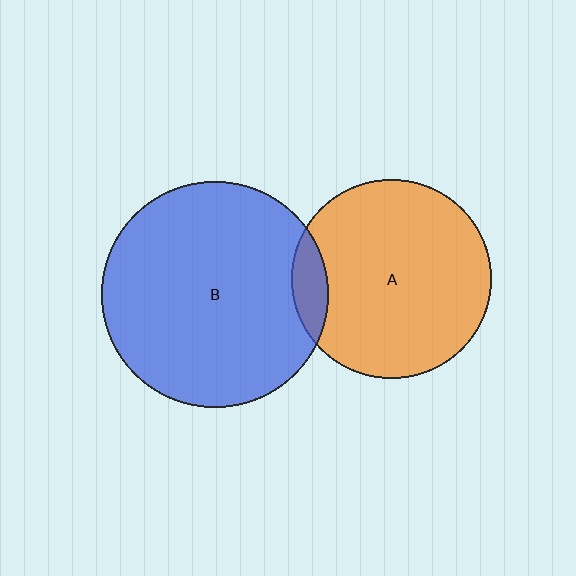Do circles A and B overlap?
Yes.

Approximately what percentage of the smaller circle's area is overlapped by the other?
Approximately 10%.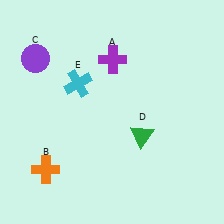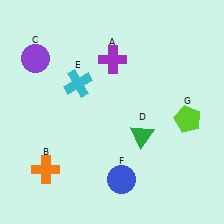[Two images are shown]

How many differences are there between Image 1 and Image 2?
There are 2 differences between the two images.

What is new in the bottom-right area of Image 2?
A blue circle (F) was added in the bottom-right area of Image 2.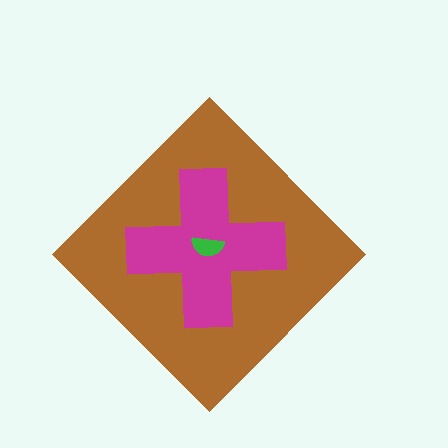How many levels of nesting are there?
3.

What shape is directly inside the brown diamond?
The magenta cross.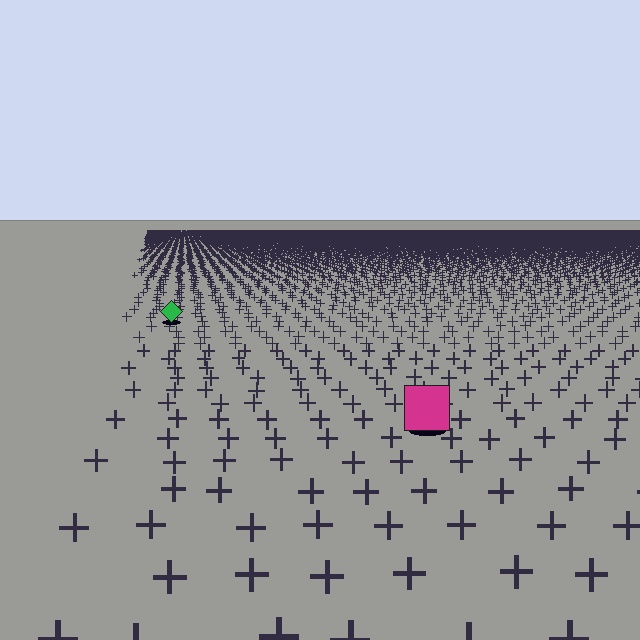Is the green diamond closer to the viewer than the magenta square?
No. The magenta square is closer — you can tell from the texture gradient: the ground texture is coarser near it.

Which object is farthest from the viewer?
The green diamond is farthest from the viewer. It appears smaller and the ground texture around it is denser.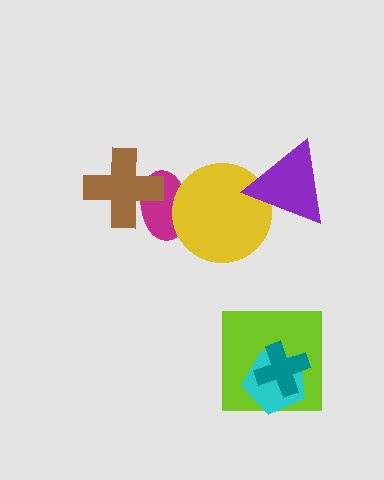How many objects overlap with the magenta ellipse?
2 objects overlap with the magenta ellipse.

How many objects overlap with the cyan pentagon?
2 objects overlap with the cyan pentagon.